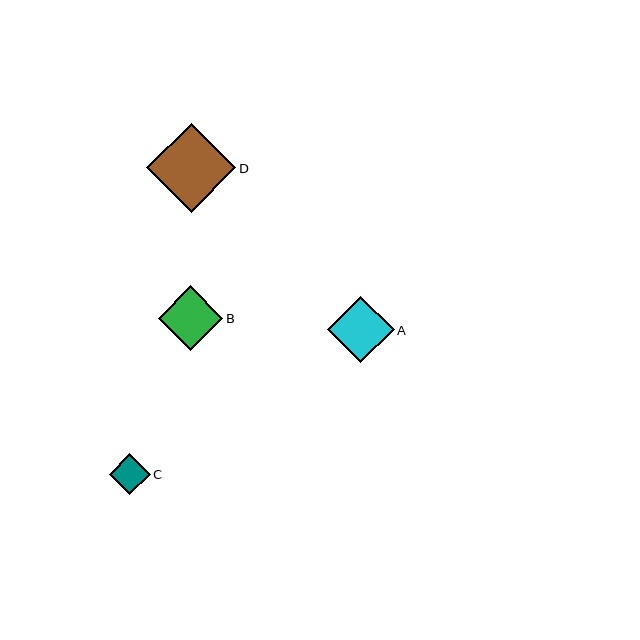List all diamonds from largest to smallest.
From largest to smallest: D, A, B, C.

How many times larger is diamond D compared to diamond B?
Diamond D is approximately 1.4 times the size of diamond B.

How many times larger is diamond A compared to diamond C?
Diamond A is approximately 1.6 times the size of diamond C.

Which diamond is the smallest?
Diamond C is the smallest with a size of approximately 41 pixels.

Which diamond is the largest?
Diamond D is the largest with a size of approximately 89 pixels.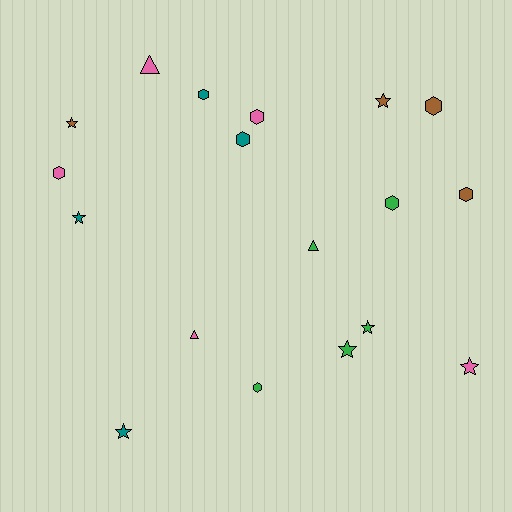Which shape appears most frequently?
Hexagon, with 8 objects.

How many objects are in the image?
There are 18 objects.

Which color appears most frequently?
Green, with 5 objects.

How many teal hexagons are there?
There are 2 teal hexagons.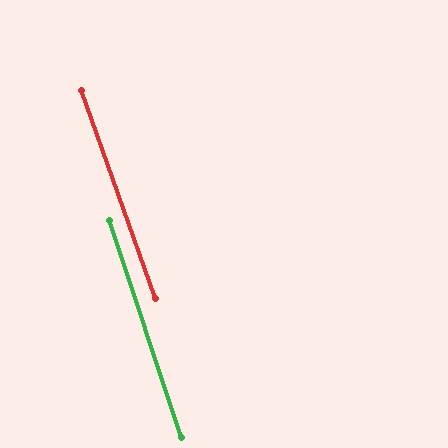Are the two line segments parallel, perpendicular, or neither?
Parallel — their directions differ by only 1.1°.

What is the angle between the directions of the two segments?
Approximately 1 degree.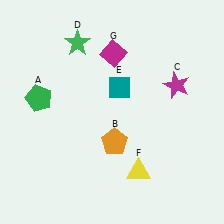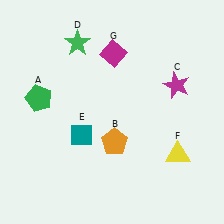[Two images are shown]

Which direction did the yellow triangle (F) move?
The yellow triangle (F) moved right.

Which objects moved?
The objects that moved are: the teal diamond (E), the yellow triangle (F).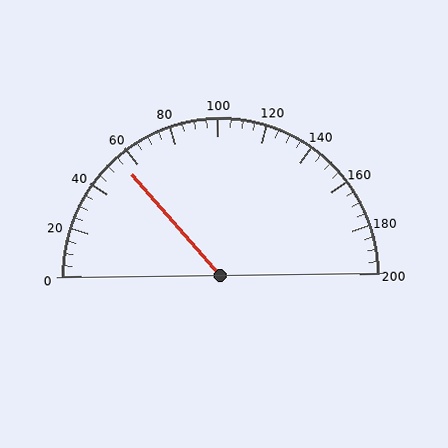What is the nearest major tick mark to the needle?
The nearest major tick mark is 60.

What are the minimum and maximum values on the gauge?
The gauge ranges from 0 to 200.